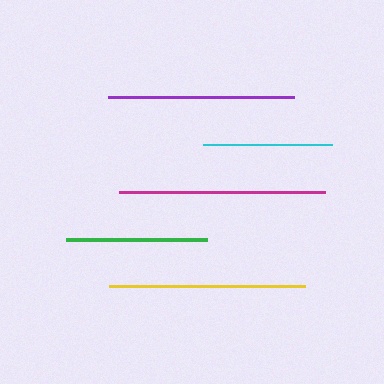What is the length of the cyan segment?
The cyan segment is approximately 129 pixels long.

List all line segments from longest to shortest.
From longest to shortest: magenta, yellow, purple, green, cyan.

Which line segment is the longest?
The magenta line is the longest at approximately 206 pixels.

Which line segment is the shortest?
The cyan line is the shortest at approximately 129 pixels.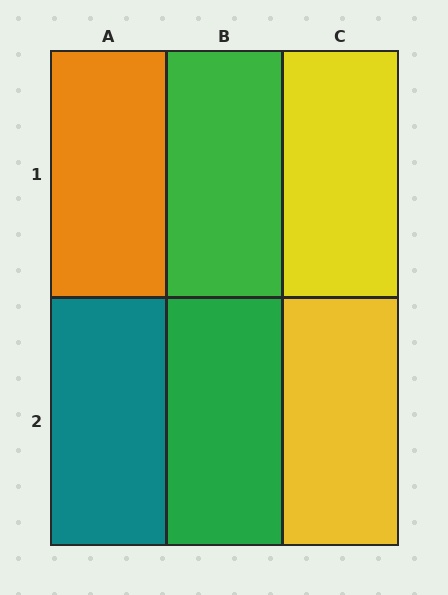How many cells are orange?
1 cell is orange.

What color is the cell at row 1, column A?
Orange.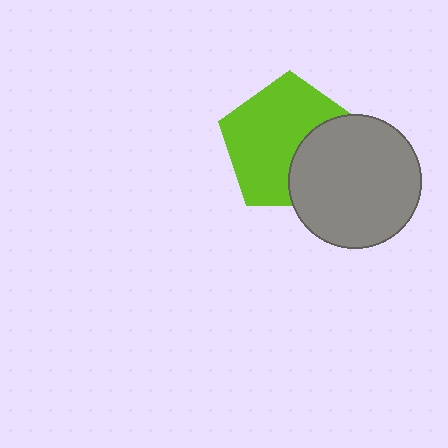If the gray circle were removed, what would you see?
You would see the complete lime pentagon.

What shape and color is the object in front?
The object in front is a gray circle.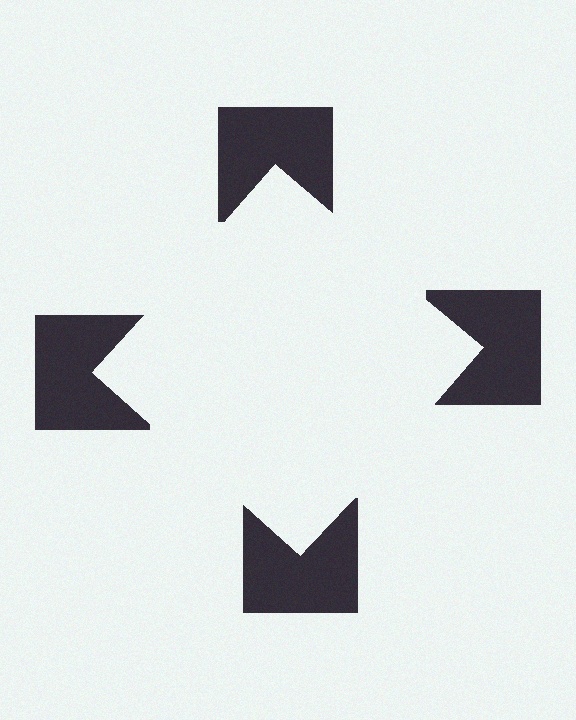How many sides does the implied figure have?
4 sides.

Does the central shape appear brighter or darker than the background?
It typically appears slightly brighter than the background, even though no actual brightness change is drawn.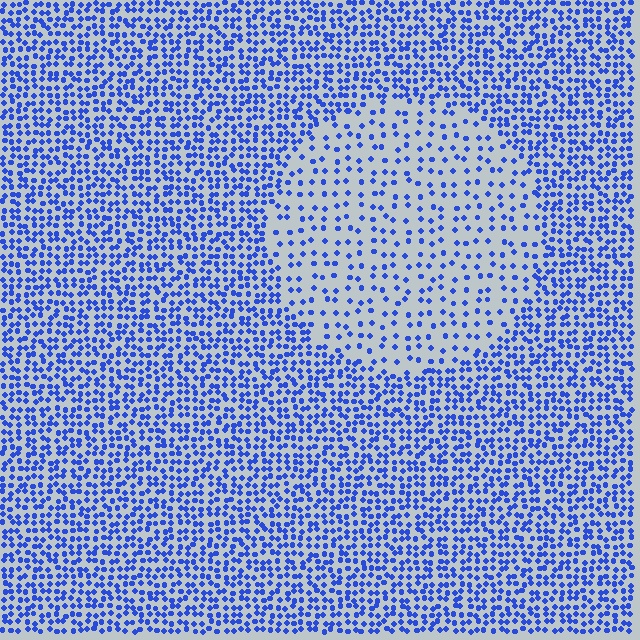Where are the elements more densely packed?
The elements are more densely packed outside the circle boundary.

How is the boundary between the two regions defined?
The boundary is defined by a change in element density (approximately 2.4x ratio). All elements are the same color, size, and shape.